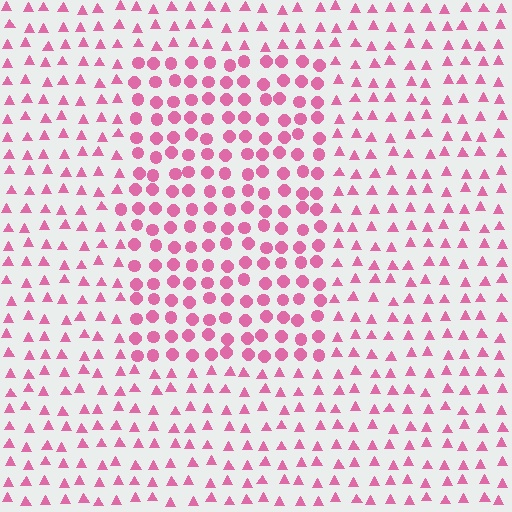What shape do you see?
I see a rectangle.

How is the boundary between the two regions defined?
The boundary is defined by a change in element shape: circles inside vs. triangles outside. All elements share the same color and spacing.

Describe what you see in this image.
The image is filled with small pink elements arranged in a uniform grid. A rectangle-shaped region contains circles, while the surrounding area contains triangles. The boundary is defined purely by the change in element shape.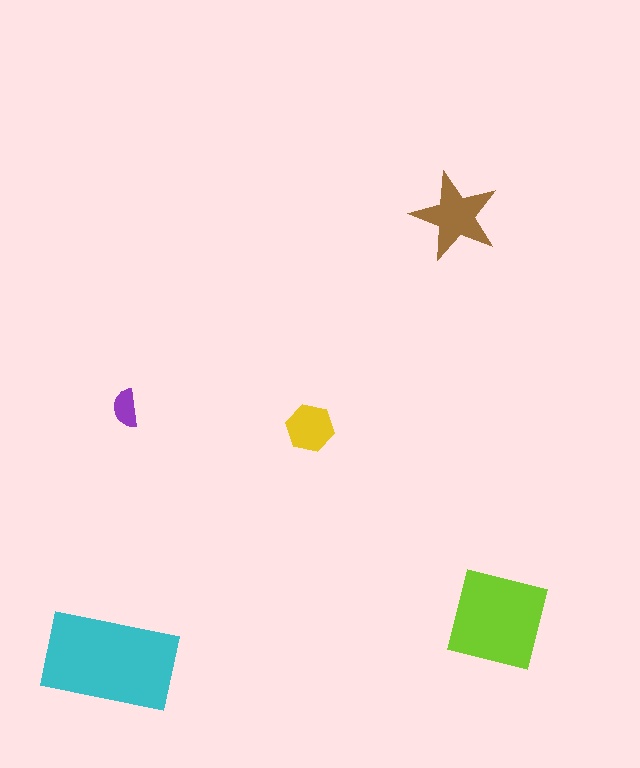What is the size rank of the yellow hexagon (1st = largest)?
4th.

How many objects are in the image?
There are 5 objects in the image.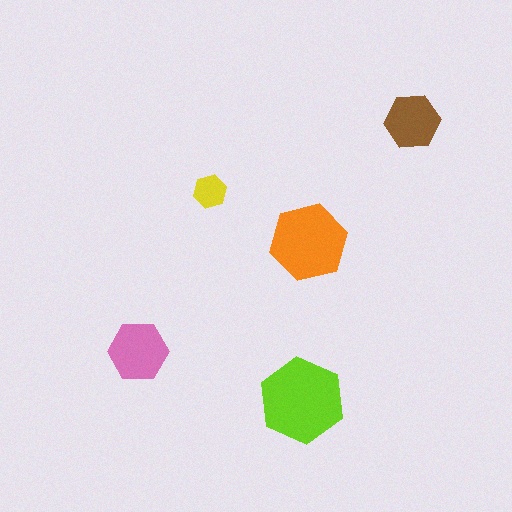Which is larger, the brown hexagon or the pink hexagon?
The pink one.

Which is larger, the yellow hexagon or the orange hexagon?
The orange one.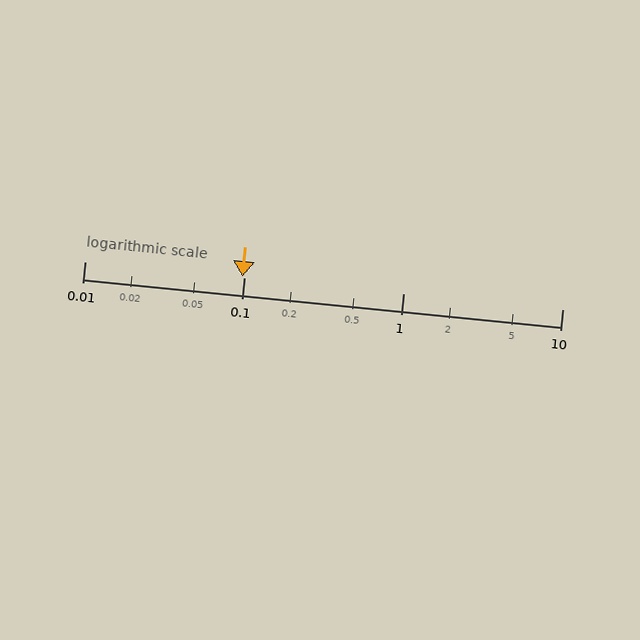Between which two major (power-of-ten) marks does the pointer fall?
The pointer is between 0.01 and 0.1.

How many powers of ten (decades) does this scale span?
The scale spans 3 decades, from 0.01 to 10.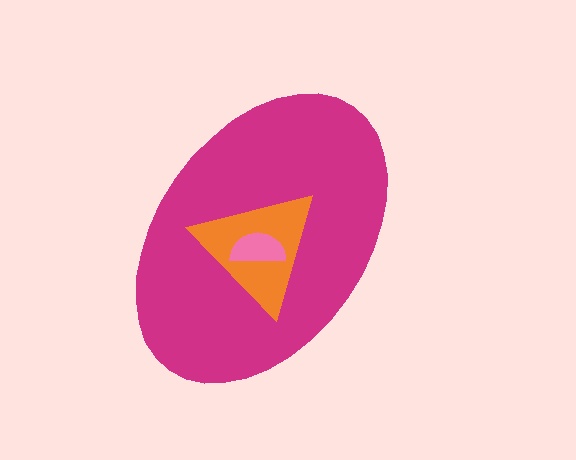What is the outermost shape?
The magenta ellipse.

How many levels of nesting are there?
3.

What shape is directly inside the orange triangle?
The pink semicircle.